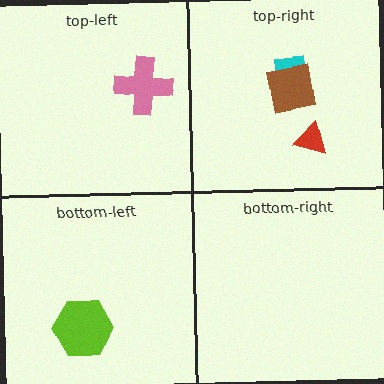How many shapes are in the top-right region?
3.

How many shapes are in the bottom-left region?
1.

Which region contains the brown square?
The top-right region.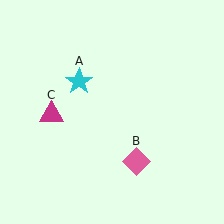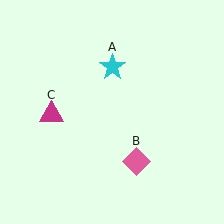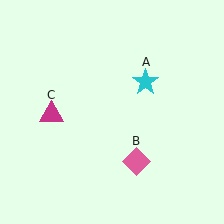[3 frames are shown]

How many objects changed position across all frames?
1 object changed position: cyan star (object A).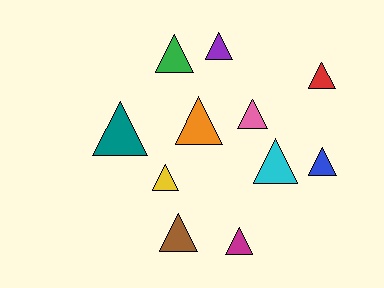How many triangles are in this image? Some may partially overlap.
There are 11 triangles.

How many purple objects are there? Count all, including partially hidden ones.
There is 1 purple object.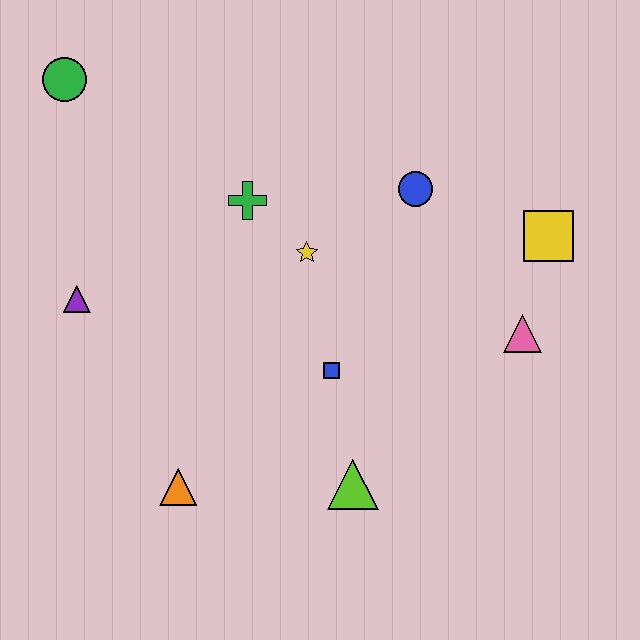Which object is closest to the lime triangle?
The blue square is closest to the lime triangle.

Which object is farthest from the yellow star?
The green circle is farthest from the yellow star.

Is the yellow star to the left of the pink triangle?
Yes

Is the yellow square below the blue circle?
Yes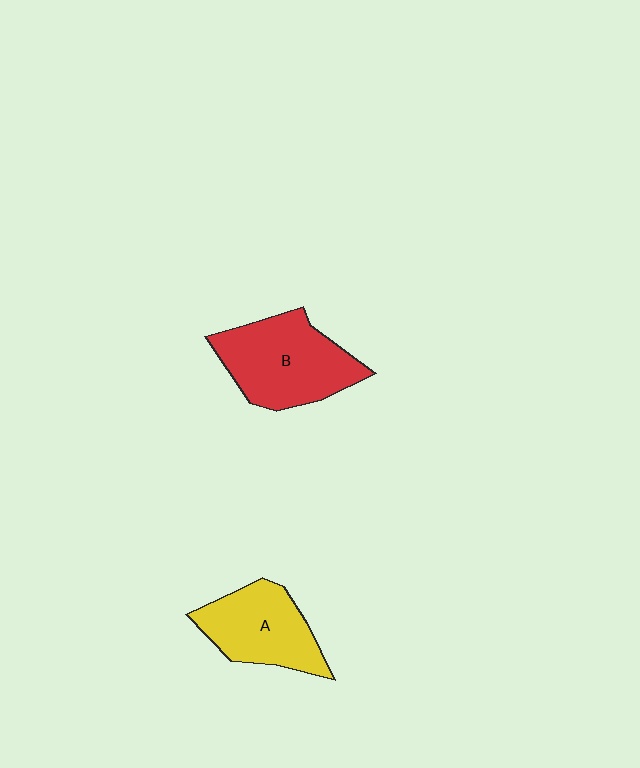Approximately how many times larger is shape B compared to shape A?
Approximately 1.3 times.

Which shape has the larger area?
Shape B (red).